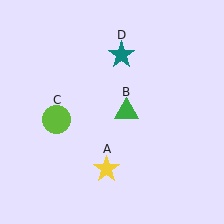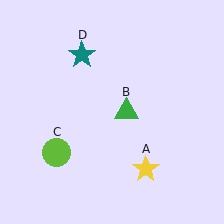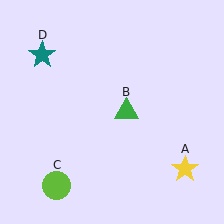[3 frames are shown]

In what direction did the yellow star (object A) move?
The yellow star (object A) moved right.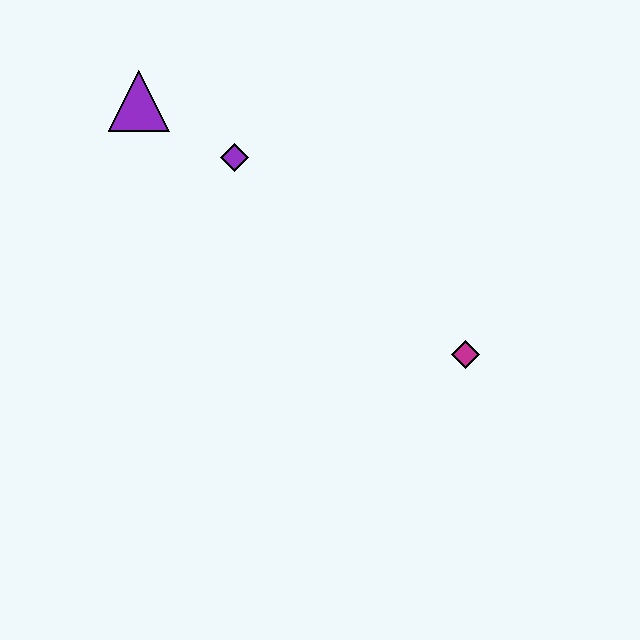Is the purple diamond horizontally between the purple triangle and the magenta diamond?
Yes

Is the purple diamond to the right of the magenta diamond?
No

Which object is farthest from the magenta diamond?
The purple triangle is farthest from the magenta diamond.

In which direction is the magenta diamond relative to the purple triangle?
The magenta diamond is to the right of the purple triangle.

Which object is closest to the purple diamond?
The purple triangle is closest to the purple diamond.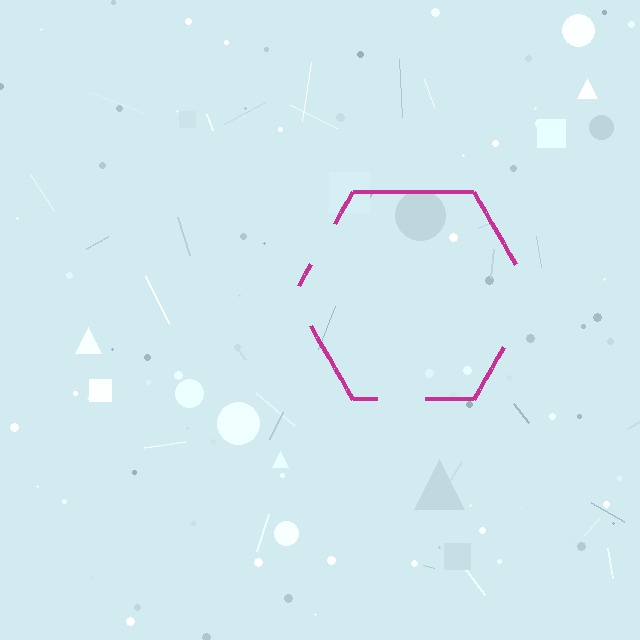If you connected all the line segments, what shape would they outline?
They would outline a hexagon.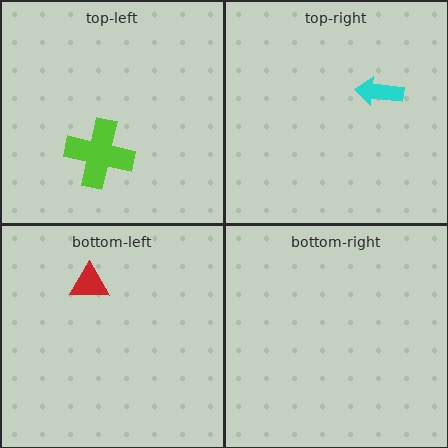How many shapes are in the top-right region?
1.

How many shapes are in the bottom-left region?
1.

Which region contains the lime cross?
The top-left region.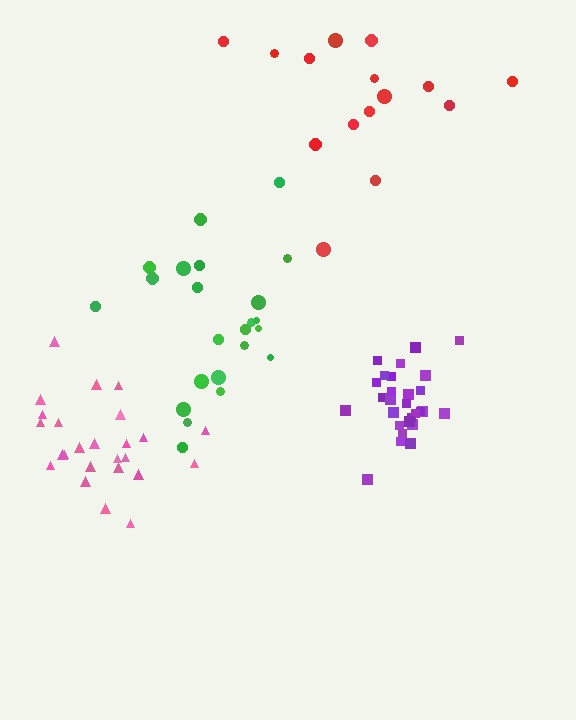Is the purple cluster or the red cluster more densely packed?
Purple.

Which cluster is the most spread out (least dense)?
Red.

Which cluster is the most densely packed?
Purple.